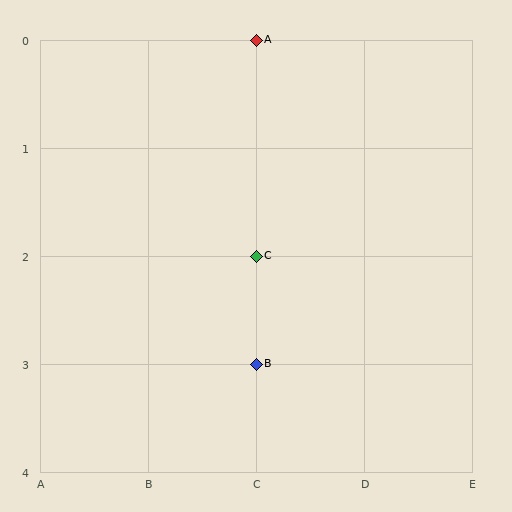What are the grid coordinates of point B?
Point B is at grid coordinates (C, 3).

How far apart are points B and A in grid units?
Points B and A are 3 rows apart.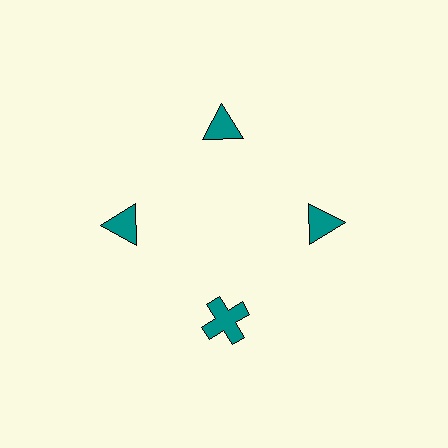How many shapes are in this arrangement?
There are 4 shapes arranged in a ring pattern.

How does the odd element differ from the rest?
It has a different shape: cross instead of triangle.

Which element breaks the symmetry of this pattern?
The teal cross at roughly the 6 o'clock position breaks the symmetry. All other shapes are teal triangles.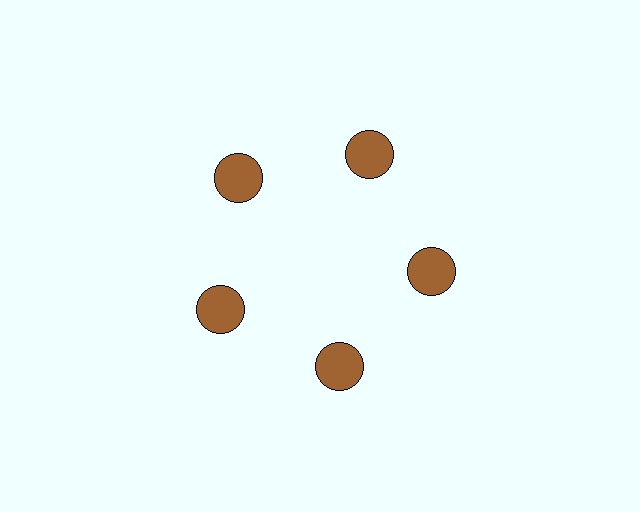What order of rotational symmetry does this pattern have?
This pattern has 5-fold rotational symmetry.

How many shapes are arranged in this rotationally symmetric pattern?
There are 5 shapes, arranged in 5 groups of 1.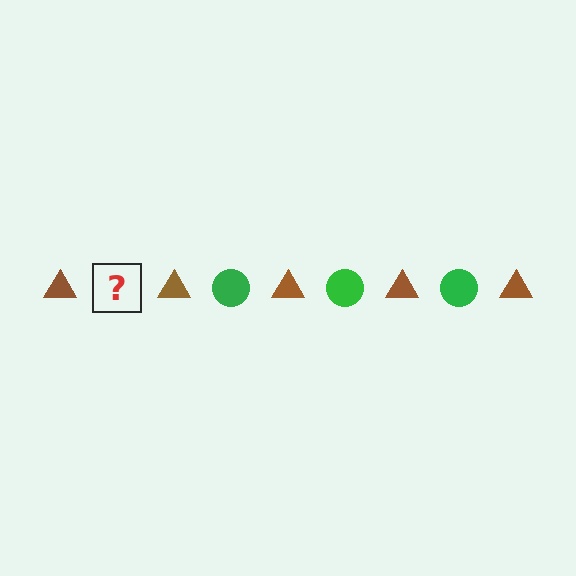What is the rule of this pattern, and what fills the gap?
The rule is that the pattern alternates between brown triangle and green circle. The gap should be filled with a green circle.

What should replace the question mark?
The question mark should be replaced with a green circle.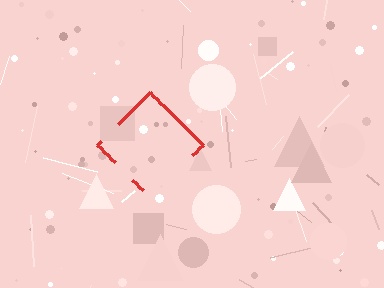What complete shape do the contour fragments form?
The contour fragments form a diamond.